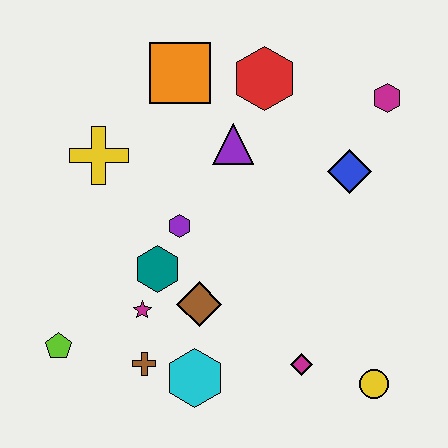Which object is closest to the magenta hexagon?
The blue diamond is closest to the magenta hexagon.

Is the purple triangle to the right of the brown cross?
Yes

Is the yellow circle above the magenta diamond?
No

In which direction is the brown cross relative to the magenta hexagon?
The brown cross is below the magenta hexagon.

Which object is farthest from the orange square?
The yellow circle is farthest from the orange square.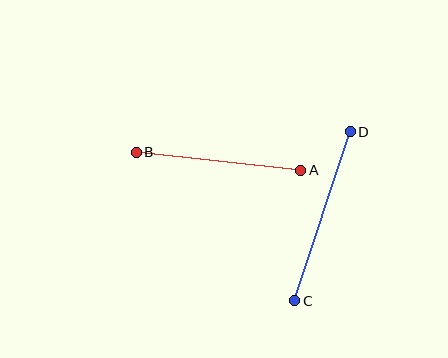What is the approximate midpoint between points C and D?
The midpoint is at approximately (322, 216) pixels.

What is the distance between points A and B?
The distance is approximately 166 pixels.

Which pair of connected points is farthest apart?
Points C and D are farthest apart.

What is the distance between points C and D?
The distance is approximately 178 pixels.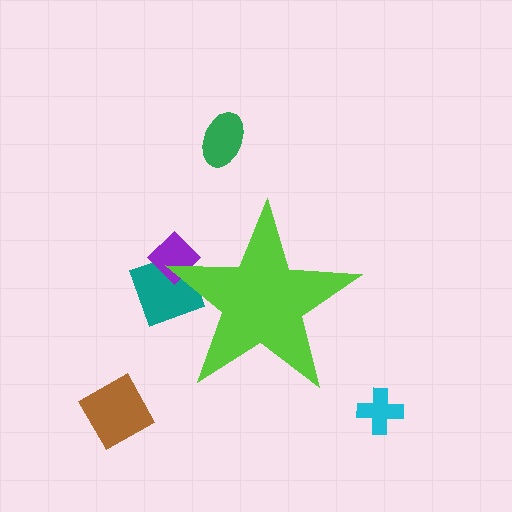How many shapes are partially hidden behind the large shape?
2 shapes are partially hidden.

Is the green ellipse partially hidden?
No, the green ellipse is fully visible.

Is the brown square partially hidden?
No, the brown square is fully visible.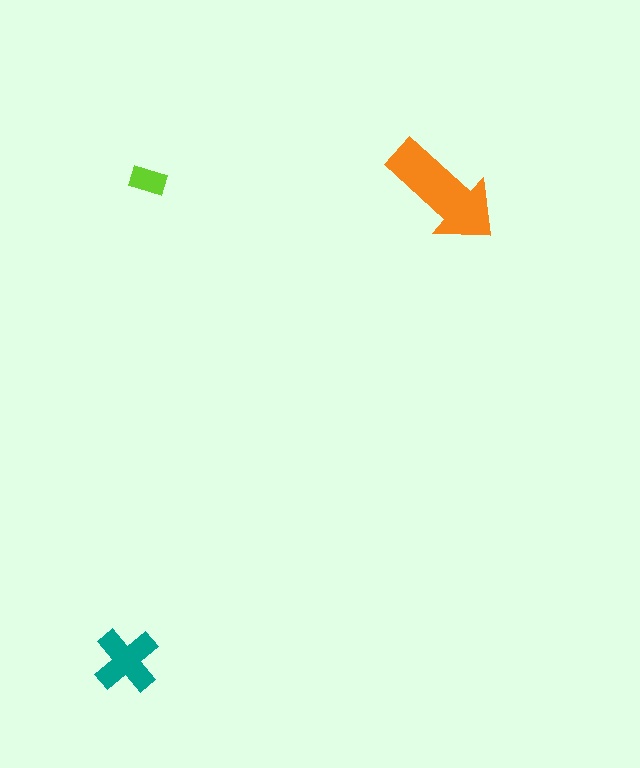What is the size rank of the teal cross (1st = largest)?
2nd.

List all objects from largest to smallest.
The orange arrow, the teal cross, the lime rectangle.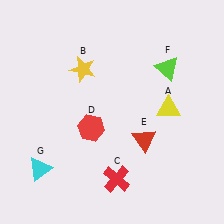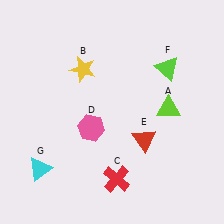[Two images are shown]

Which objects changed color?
A changed from yellow to lime. D changed from red to pink.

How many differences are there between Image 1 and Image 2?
There are 2 differences between the two images.